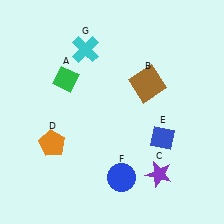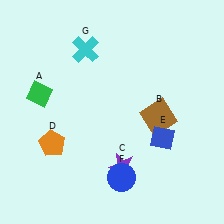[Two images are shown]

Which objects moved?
The objects that moved are: the green diamond (A), the brown square (B), the purple star (C).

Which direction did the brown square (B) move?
The brown square (B) moved down.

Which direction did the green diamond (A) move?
The green diamond (A) moved left.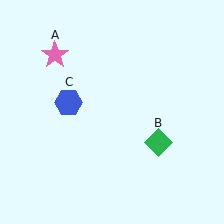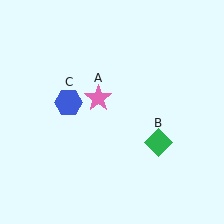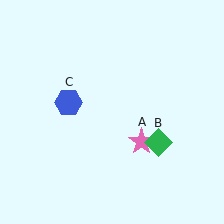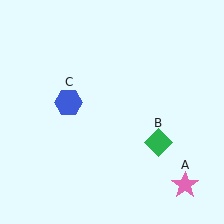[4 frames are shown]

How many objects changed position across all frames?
1 object changed position: pink star (object A).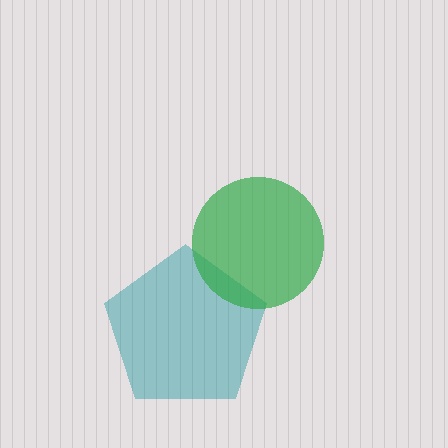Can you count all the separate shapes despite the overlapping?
Yes, there are 2 separate shapes.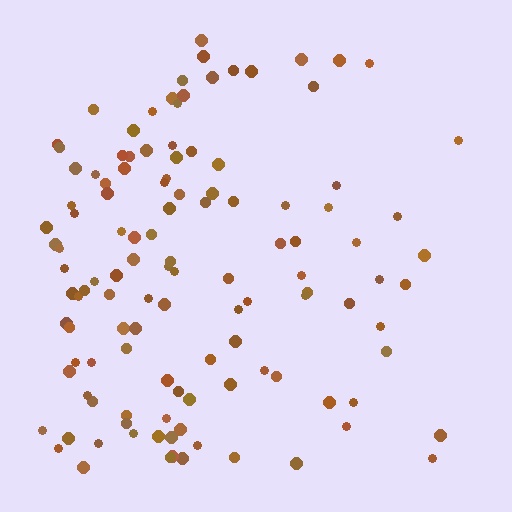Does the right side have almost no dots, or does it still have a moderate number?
Still a moderate number, just noticeably fewer than the left.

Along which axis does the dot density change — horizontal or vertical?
Horizontal.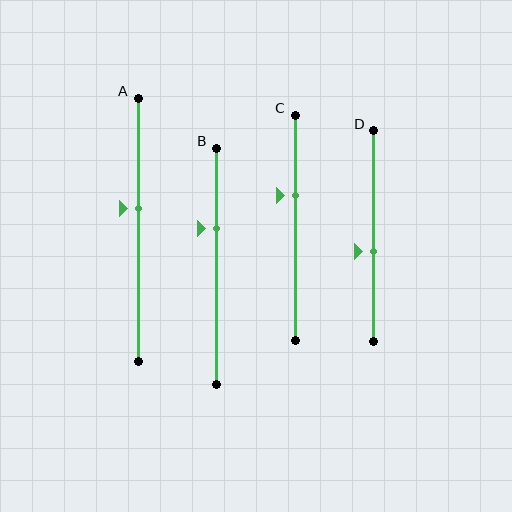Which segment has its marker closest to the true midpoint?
Segment D has its marker closest to the true midpoint.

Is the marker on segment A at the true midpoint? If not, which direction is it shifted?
No, the marker on segment A is shifted upward by about 8% of the segment length.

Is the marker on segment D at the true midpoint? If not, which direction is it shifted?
No, the marker on segment D is shifted downward by about 7% of the segment length.